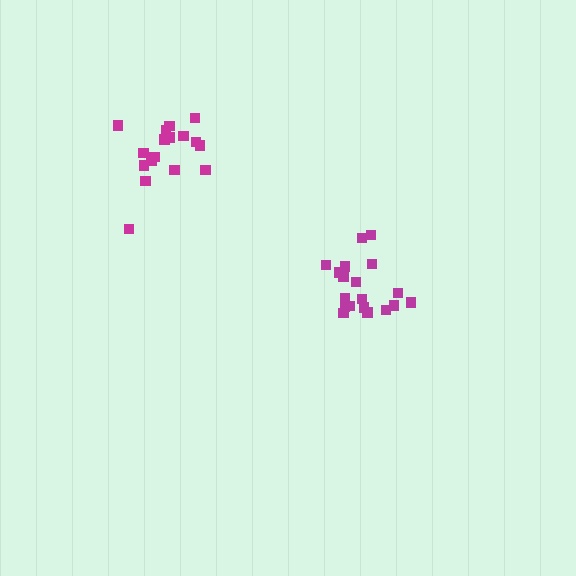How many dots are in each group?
Group 1: 19 dots, Group 2: 17 dots (36 total).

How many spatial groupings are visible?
There are 2 spatial groupings.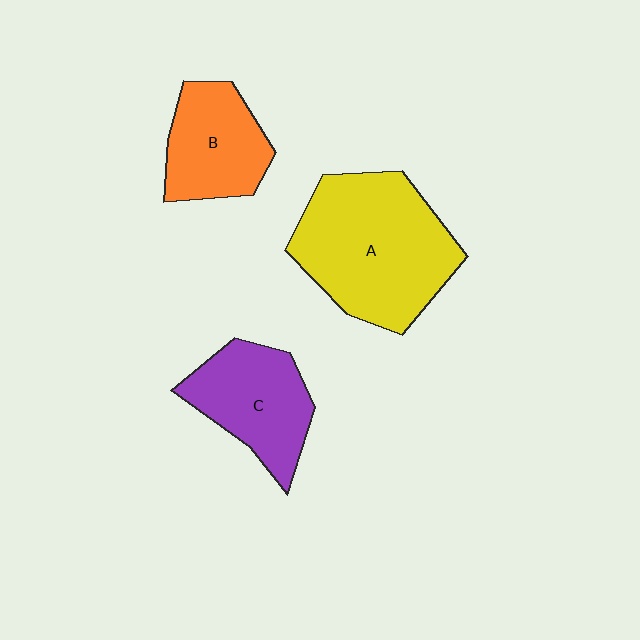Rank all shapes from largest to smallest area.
From largest to smallest: A (yellow), C (purple), B (orange).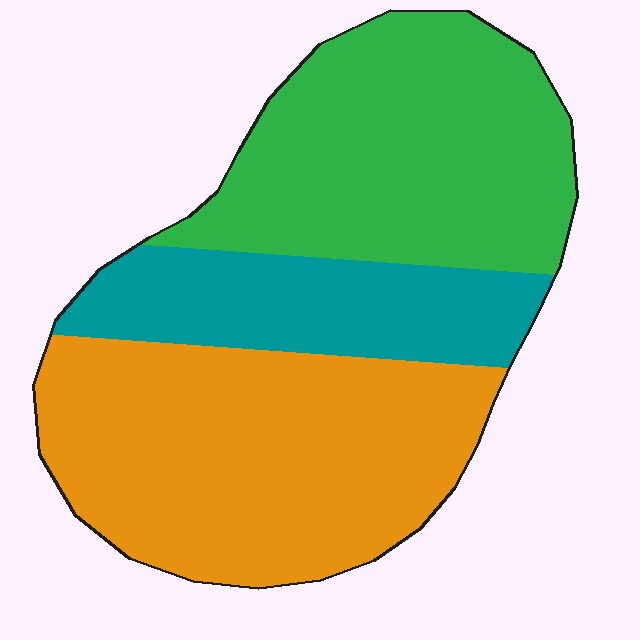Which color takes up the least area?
Teal, at roughly 20%.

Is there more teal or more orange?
Orange.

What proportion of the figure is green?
Green covers roughly 35% of the figure.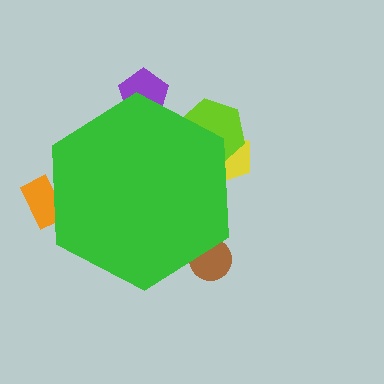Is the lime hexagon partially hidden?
Yes, the lime hexagon is partially hidden behind the green hexagon.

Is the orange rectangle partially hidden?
Yes, the orange rectangle is partially hidden behind the green hexagon.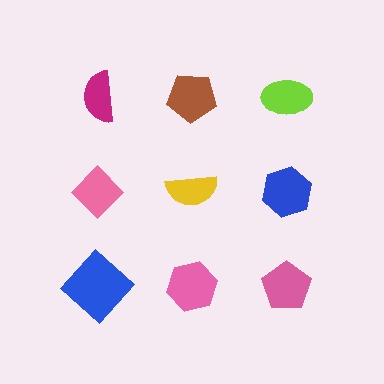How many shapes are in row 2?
3 shapes.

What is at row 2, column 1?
A pink diamond.